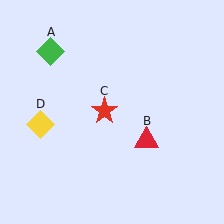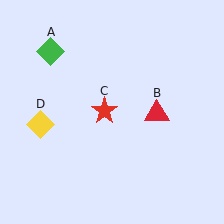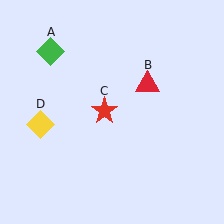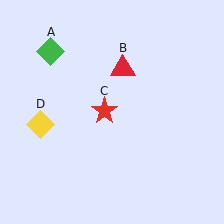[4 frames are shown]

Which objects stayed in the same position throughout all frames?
Green diamond (object A) and red star (object C) and yellow diamond (object D) remained stationary.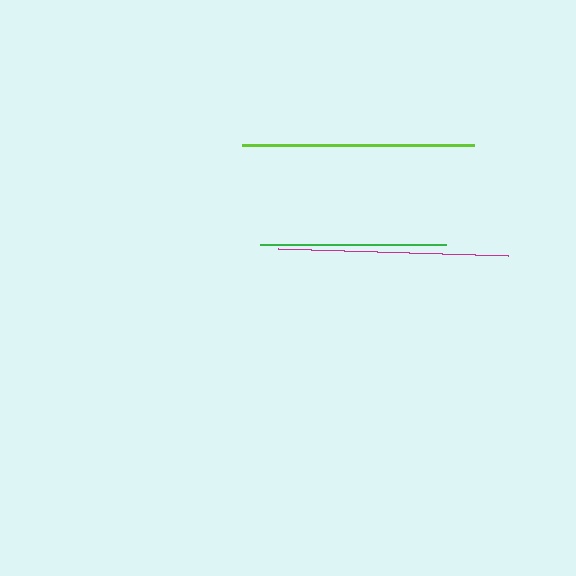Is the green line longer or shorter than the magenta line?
The magenta line is longer than the green line.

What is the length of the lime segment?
The lime segment is approximately 232 pixels long.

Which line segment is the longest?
The lime line is the longest at approximately 232 pixels.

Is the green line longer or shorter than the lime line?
The lime line is longer than the green line.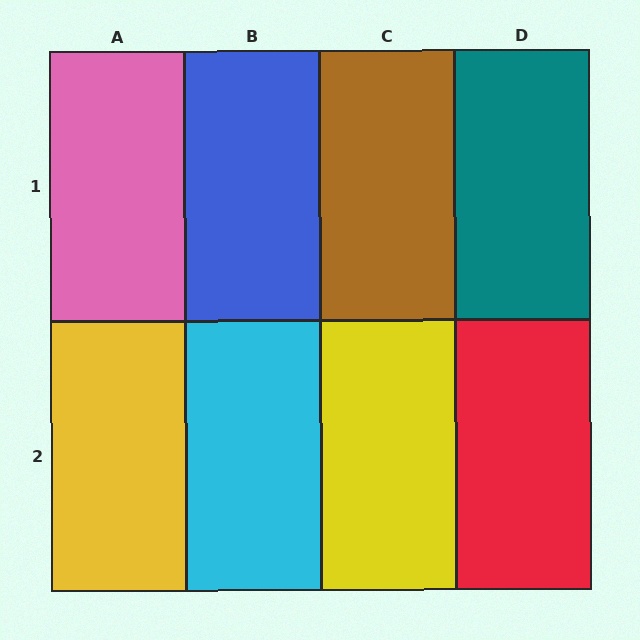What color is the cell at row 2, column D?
Red.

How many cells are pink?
1 cell is pink.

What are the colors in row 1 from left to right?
Pink, blue, brown, teal.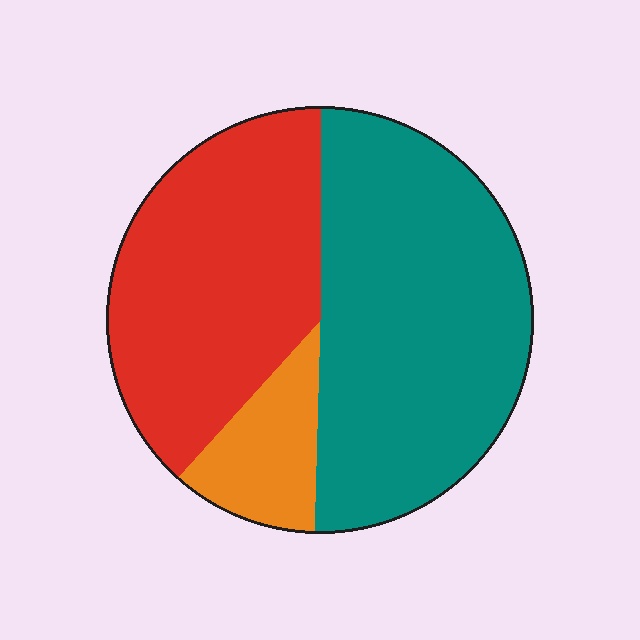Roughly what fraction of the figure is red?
Red takes up about three eighths (3/8) of the figure.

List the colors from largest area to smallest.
From largest to smallest: teal, red, orange.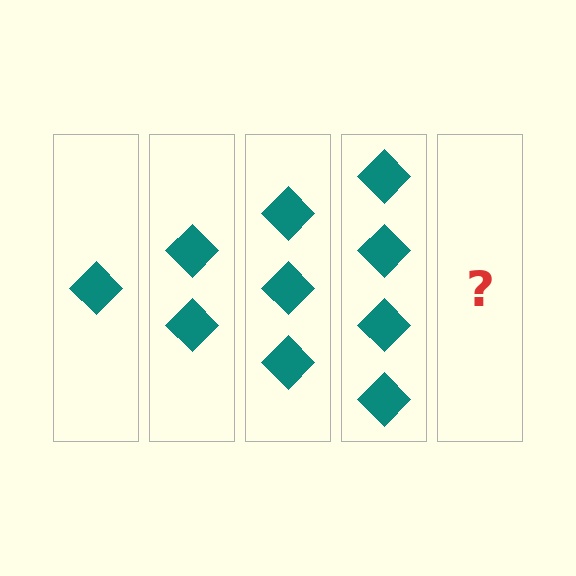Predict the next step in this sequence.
The next step is 5 diamonds.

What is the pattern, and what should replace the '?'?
The pattern is that each step adds one more diamond. The '?' should be 5 diamonds.